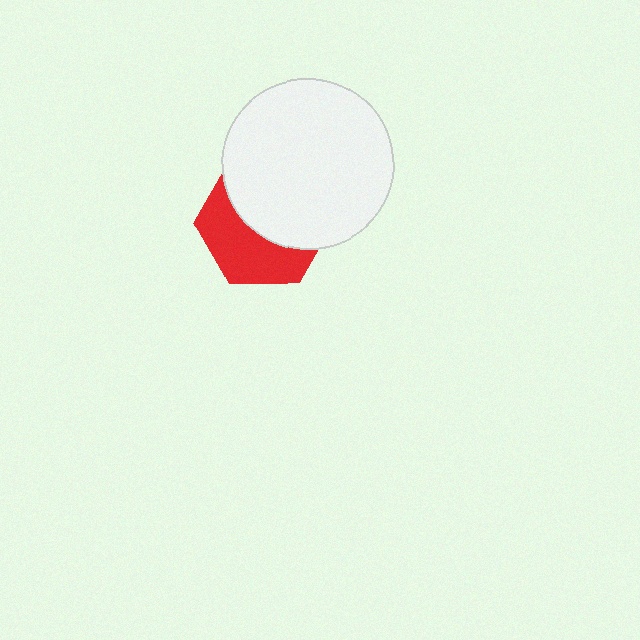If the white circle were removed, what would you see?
You would see the complete red hexagon.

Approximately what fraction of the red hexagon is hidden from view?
Roughly 55% of the red hexagon is hidden behind the white circle.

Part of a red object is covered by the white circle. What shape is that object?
It is a hexagon.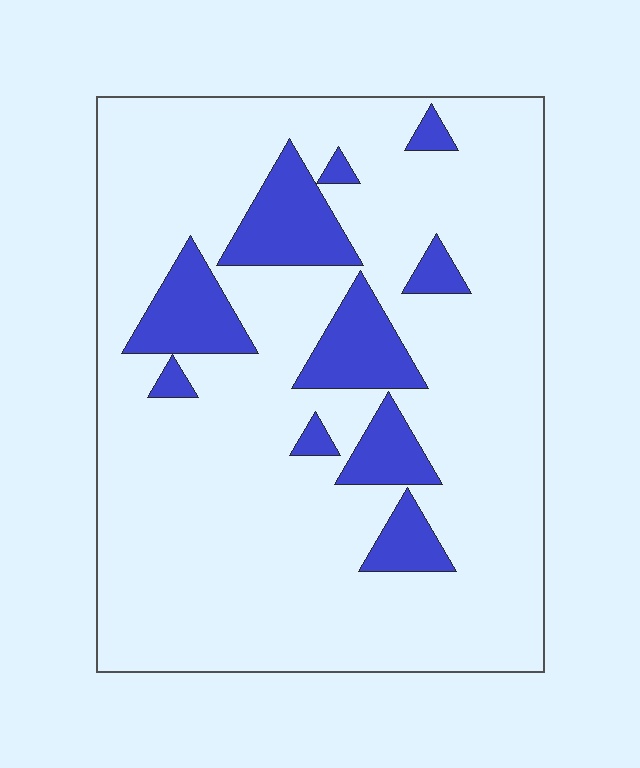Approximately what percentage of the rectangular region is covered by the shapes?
Approximately 15%.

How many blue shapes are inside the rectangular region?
10.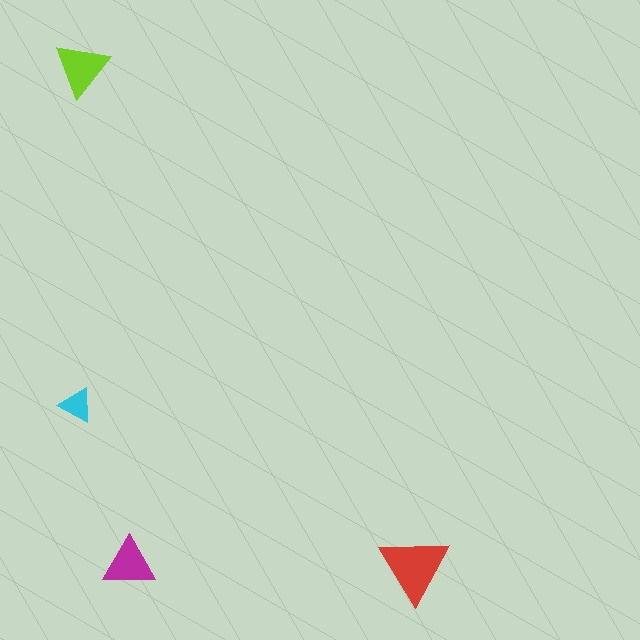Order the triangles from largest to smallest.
the red one, the lime one, the magenta one, the cyan one.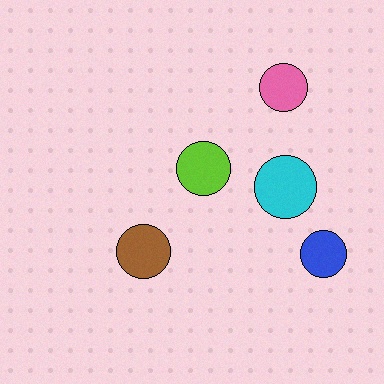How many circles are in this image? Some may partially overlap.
There are 5 circles.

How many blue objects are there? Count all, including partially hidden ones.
There is 1 blue object.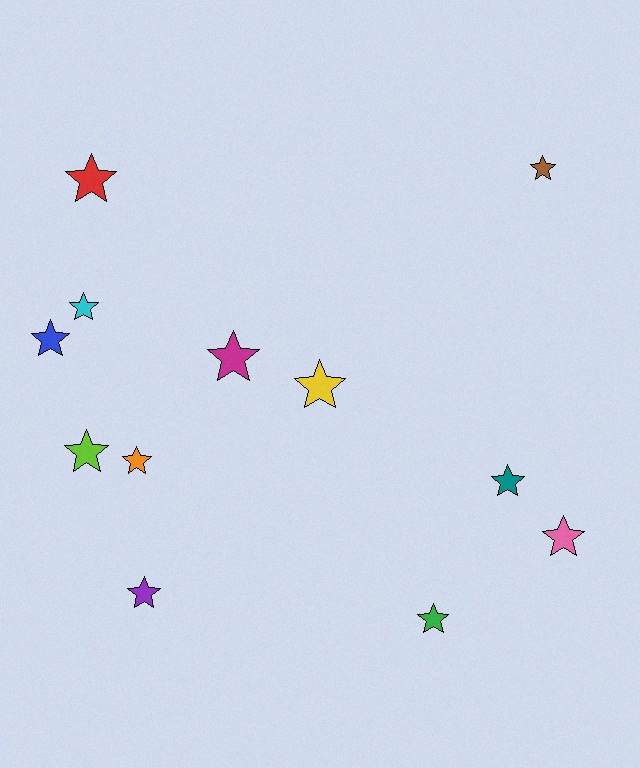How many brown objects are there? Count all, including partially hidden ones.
There is 1 brown object.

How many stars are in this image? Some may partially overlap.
There are 12 stars.